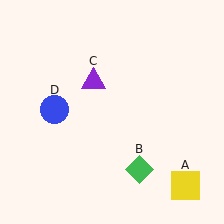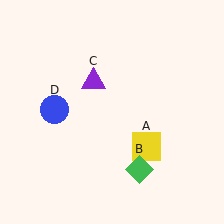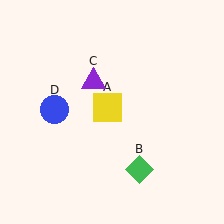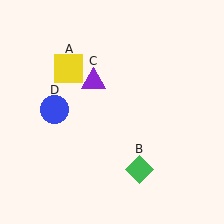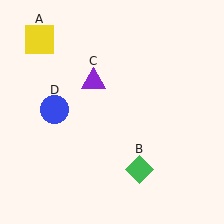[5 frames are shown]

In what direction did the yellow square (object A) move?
The yellow square (object A) moved up and to the left.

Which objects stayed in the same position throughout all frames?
Green diamond (object B) and purple triangle (object C) and blue circle (object D) remained stationary.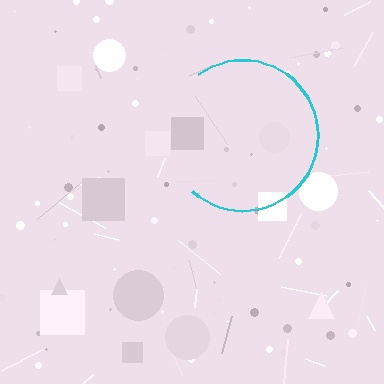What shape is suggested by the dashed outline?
The dashed outline suggests a circle.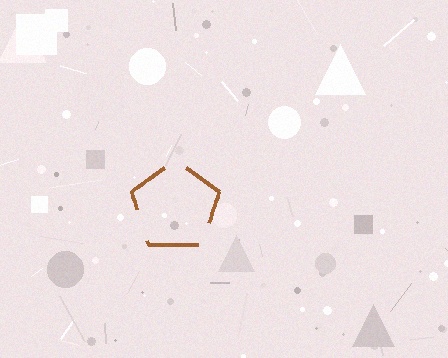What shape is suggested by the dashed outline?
The dashed outline suggests a pentagon.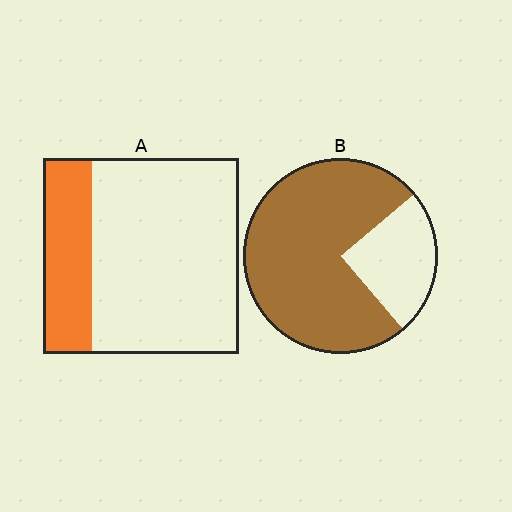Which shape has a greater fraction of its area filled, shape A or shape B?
Shape B.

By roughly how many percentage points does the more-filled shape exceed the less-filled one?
By roughly 50 percentage points (B over A).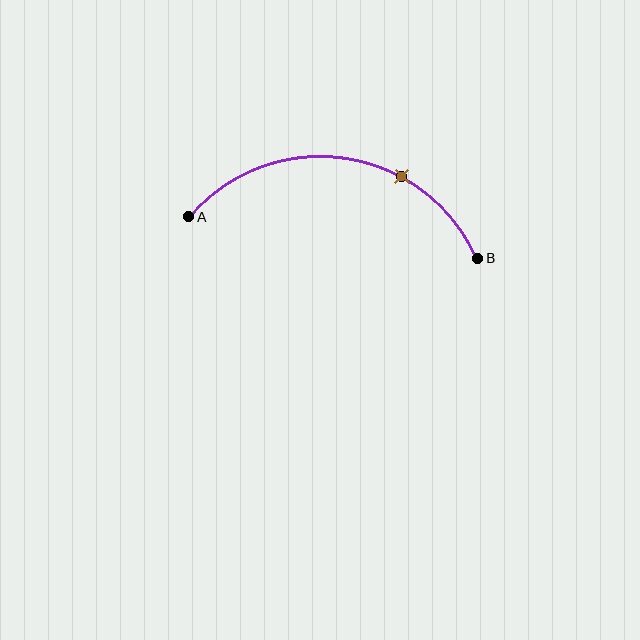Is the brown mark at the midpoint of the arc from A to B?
No. The brown mark lies on the arc but is closer to endpoint B. The arc midpoint would be at the point on the curve equidistant along the arc from both A and B.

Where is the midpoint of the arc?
The arc midpoint is the point on the curve farthest from the straight line joining A and B. It sits above that line.